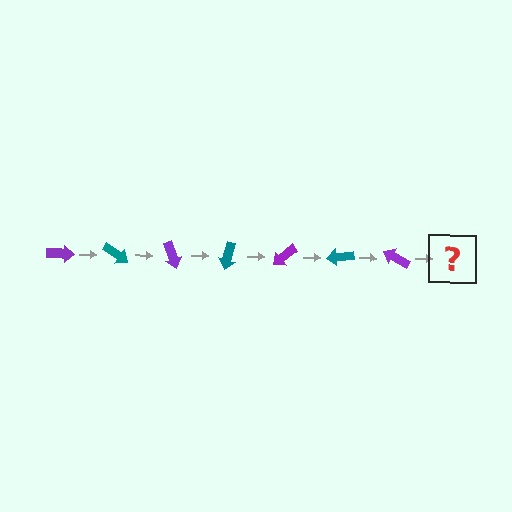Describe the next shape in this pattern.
It should be a teal arrow, rotated 245 degrees from the start.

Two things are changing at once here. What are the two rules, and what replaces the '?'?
The two rules are that it rotates 35 degrees each step and the color cycles through purple and teal. The '?' should be a teal arrow, rotated 245 degrees from the start.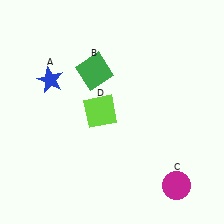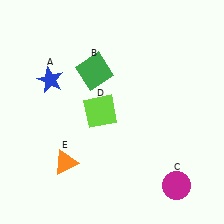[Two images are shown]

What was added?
An orange triangle (E) was added in Image 2.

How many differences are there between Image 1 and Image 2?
There is 1 difference between the two images.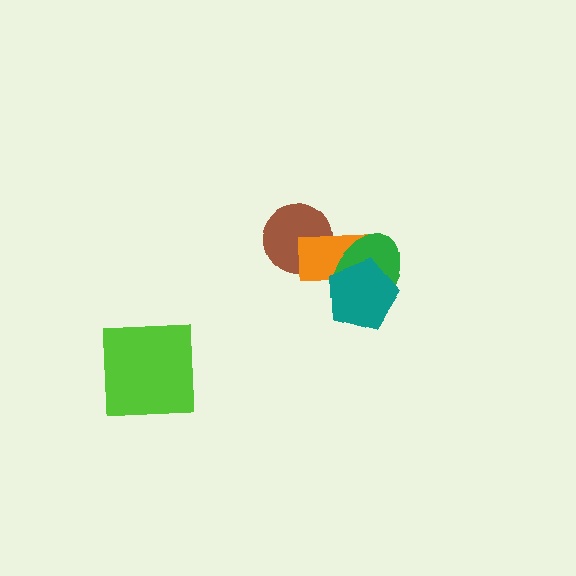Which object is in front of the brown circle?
The orange rectangle is in front of the brown circle.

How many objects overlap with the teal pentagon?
2 objects overlap with the teal pentagon.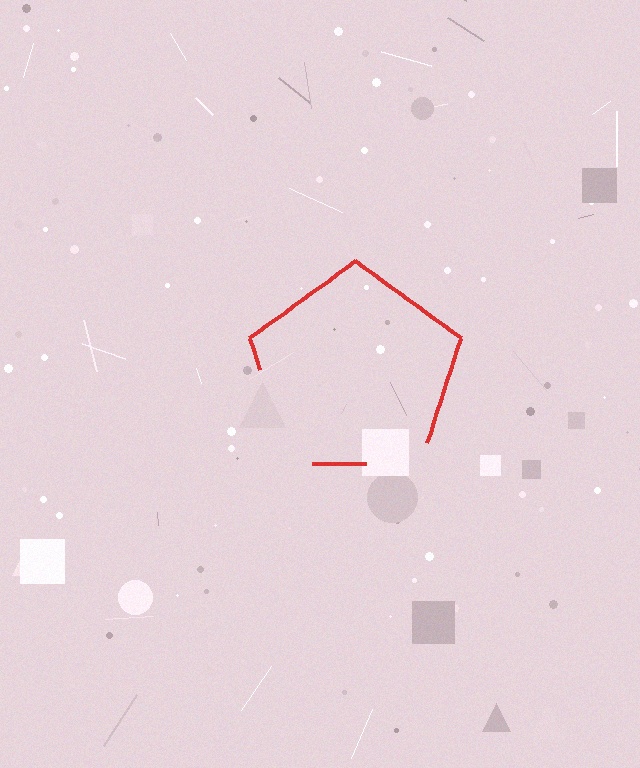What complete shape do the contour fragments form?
The contour fragments form a pentagon.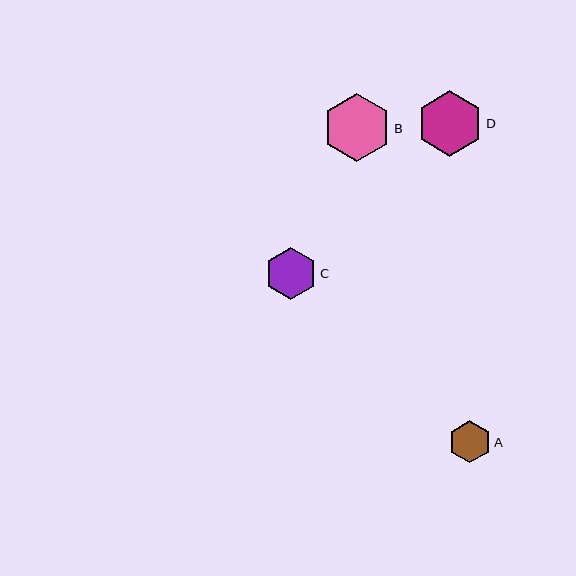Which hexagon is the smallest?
Hexagon A is the smallest with a size of approximately 42 pixels.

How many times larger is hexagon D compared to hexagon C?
Hexagon D is approximately 1.3 times the size of hexagon C.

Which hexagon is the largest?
Hexagon B is the largest with a size of approximately 68 pixels.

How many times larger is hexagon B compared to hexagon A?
Hexagon B is approximately 1.6 times the size of hexagon A.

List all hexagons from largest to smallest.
From largest to smallest: B, D, C, A.